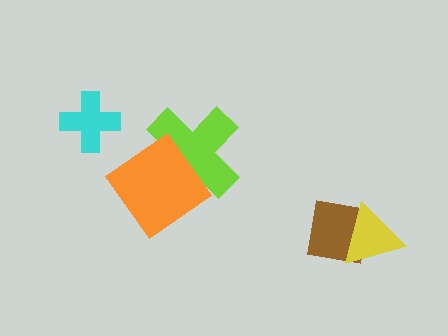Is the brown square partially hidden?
Yes, it is partially covered by another shape.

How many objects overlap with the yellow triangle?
1 object overlaps with the yellow triangle.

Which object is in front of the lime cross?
The orange diamond is in front of the lime cross.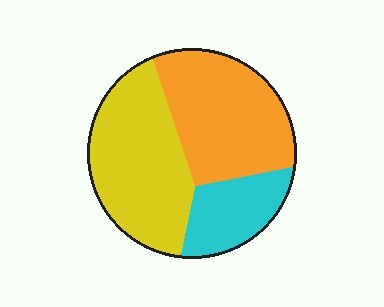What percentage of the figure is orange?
Orange covers about 40% of the figure.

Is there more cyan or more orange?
Orange.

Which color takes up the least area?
Cyan, at roughly 20%.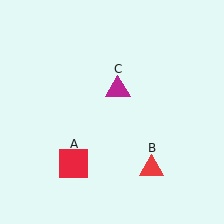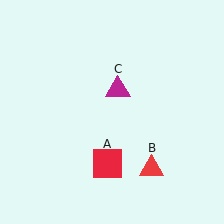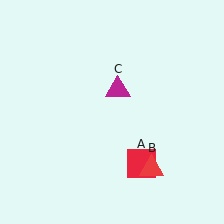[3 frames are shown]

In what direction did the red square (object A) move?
The red square (object A) moved right.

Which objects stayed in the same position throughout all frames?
Red triangle (object B) and magenta triangle (object C) remained stationary.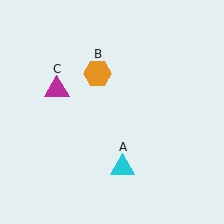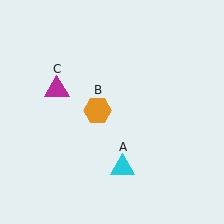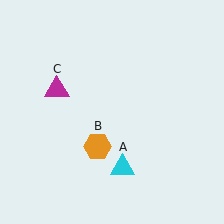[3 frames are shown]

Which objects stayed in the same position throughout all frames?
Cyan triangle (object A) and magenta triangle (object C) remained stationary.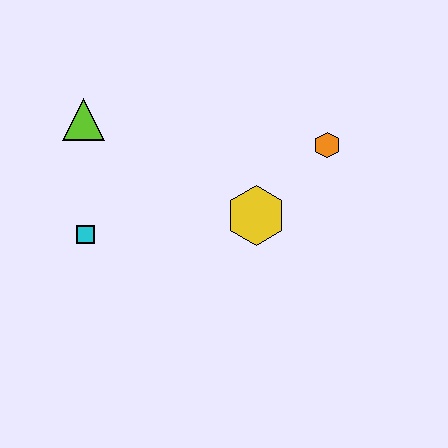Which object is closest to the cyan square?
The lime triangle is closest to the cyan square.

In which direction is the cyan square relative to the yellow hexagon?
The cyan square is to the left of the yellow hexagon.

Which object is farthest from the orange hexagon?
The cyan square is farthest from the orange hexagon.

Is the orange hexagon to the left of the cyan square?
No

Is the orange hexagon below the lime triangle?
Yes